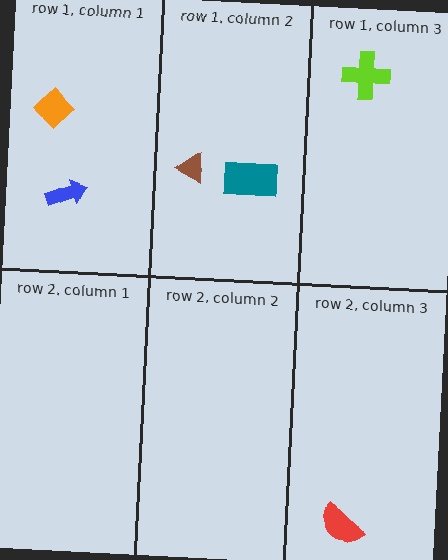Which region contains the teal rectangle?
The row 1, column 2 region.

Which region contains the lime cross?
The row 1, column 3 region.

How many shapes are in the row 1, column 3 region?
1.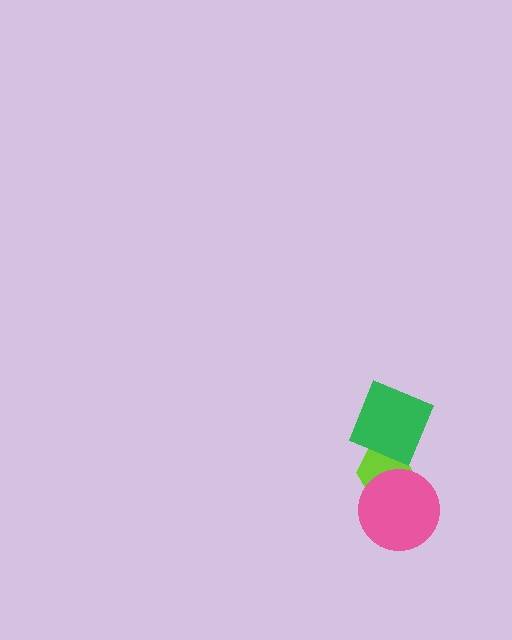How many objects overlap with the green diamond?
1 object overlaps with the green diamond.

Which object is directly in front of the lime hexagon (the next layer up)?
The pink circle is directly in front of the lime hexagon.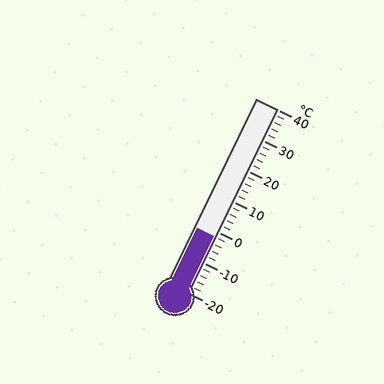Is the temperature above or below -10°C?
The temperature is above -10°C.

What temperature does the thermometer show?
The thermometer shows approximately -2°C.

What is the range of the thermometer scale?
The thermometer scale ranges from -20°C to 40°C.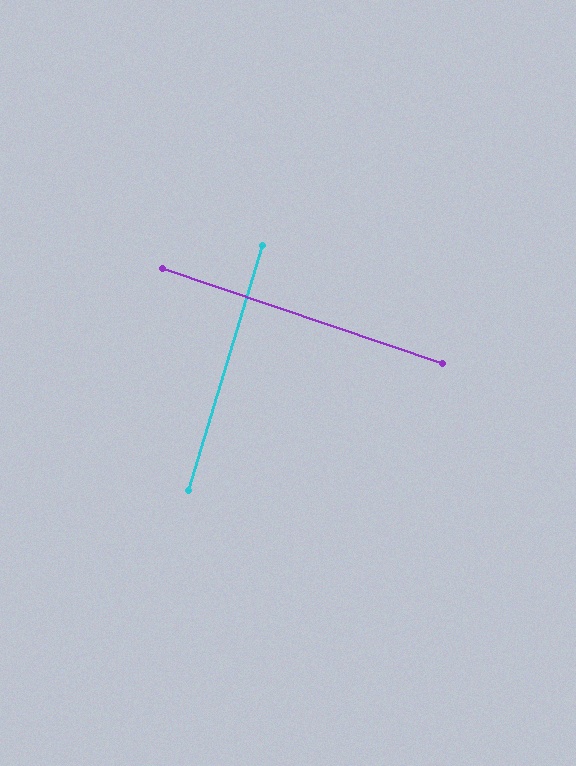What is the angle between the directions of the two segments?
Approximately 88 degrees.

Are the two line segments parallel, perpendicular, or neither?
Perpendicular — they meet at approximately 88°.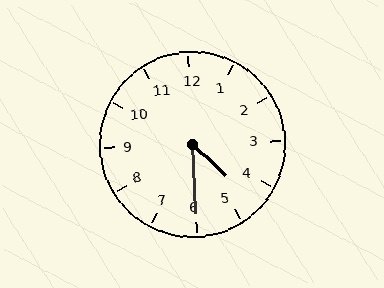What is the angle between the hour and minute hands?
Approximately 45 degrees.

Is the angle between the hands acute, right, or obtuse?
It is acute.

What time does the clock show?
4:30.